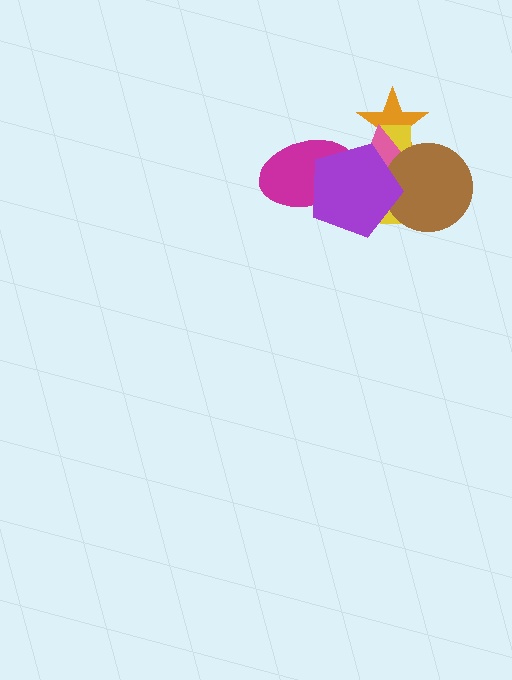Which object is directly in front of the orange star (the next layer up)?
The yellow cross is directly in front of the orange star.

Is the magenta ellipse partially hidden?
Yes, it is partially covered by another shape.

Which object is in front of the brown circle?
The purple pentagon is in front of the brown circle.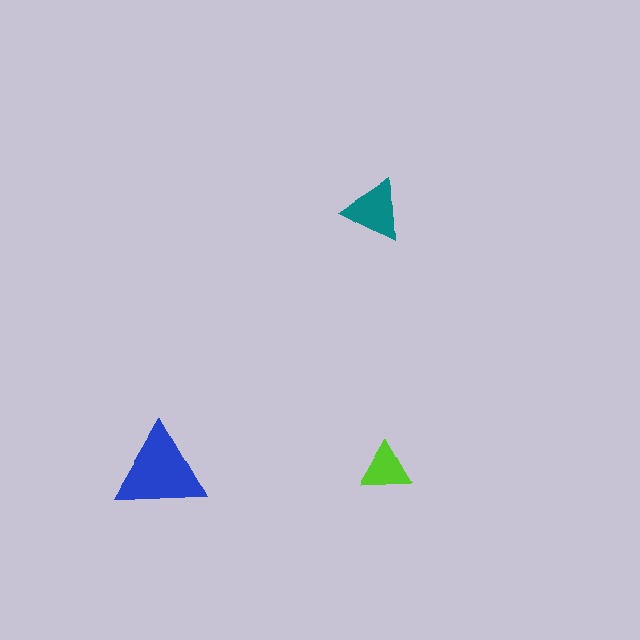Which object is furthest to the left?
The blue triangle is leftmost.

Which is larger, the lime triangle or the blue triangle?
The blue one.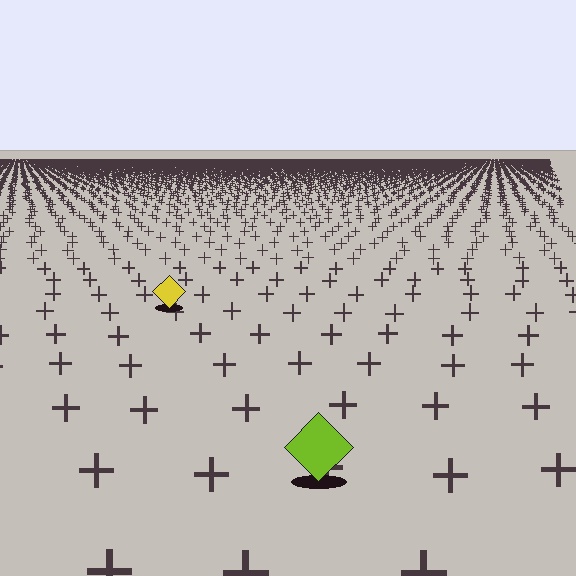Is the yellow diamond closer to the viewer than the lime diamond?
No. The lime diamond is closer — you can tell from the texture gradient: the ground texture is coarser near it.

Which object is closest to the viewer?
The lime diamond is closest. The texture marks near it are larger and more spread out.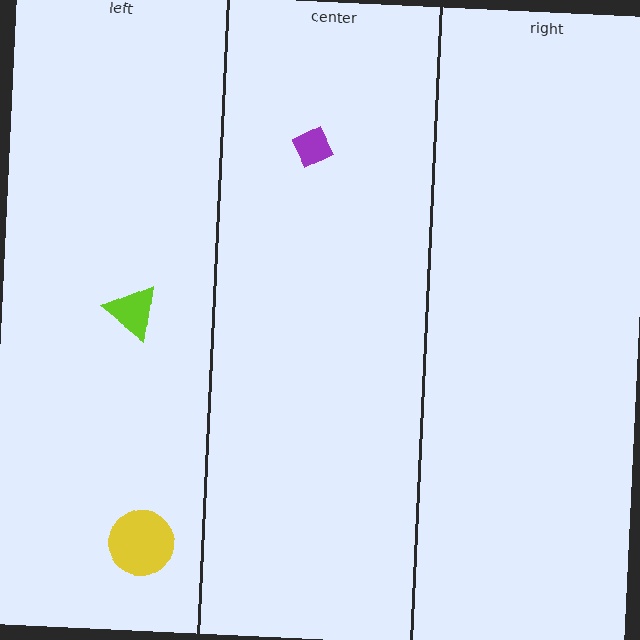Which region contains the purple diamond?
The center region.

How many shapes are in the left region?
2.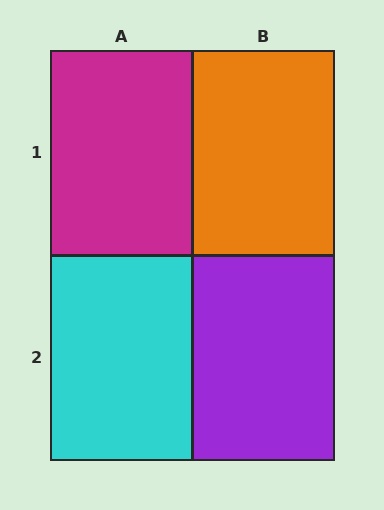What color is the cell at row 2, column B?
Purple.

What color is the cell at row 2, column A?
Cyan.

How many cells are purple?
1 cell is purple.